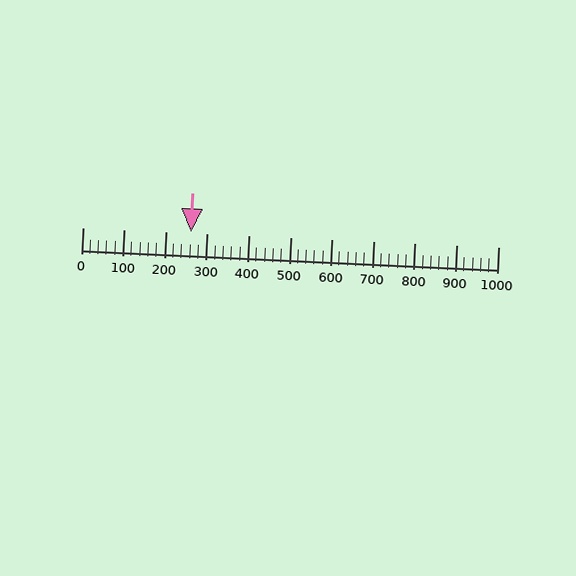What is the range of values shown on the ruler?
The ruler shows values from 0 to 1000.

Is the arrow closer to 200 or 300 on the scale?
The arrow is closer to 300.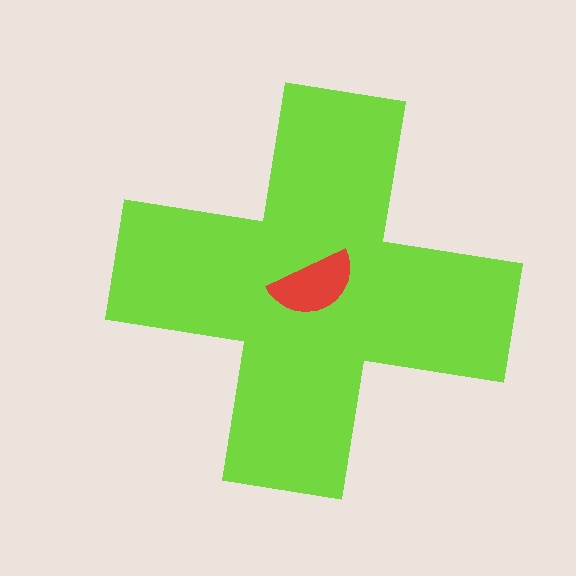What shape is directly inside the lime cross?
The red semicircle.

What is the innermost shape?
The red semicircle.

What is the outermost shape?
The lime cross.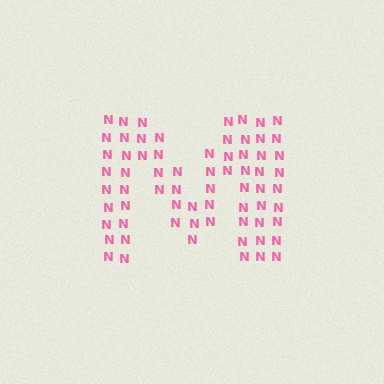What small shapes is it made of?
It is made of small letter N's.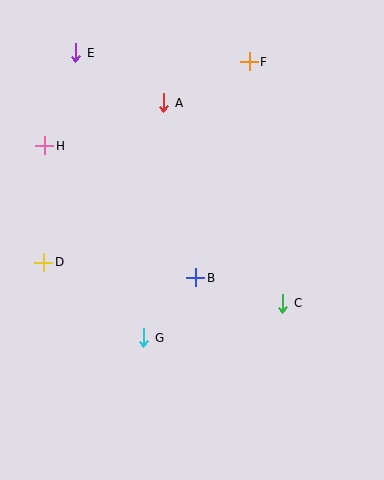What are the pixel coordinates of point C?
Point C is at (283, 303).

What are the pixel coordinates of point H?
Point H is at (45, 146).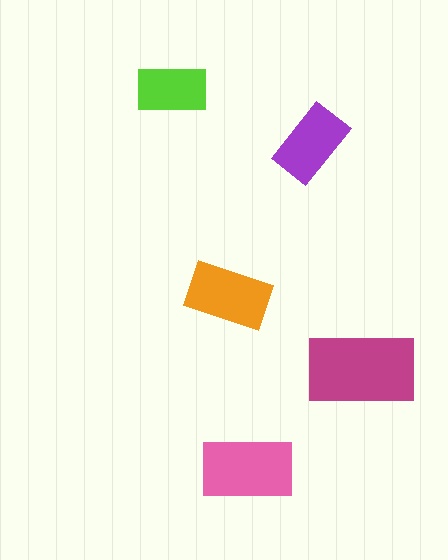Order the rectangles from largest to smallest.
the magenta one, the pink one, the orange one, the purple one, the lime one.